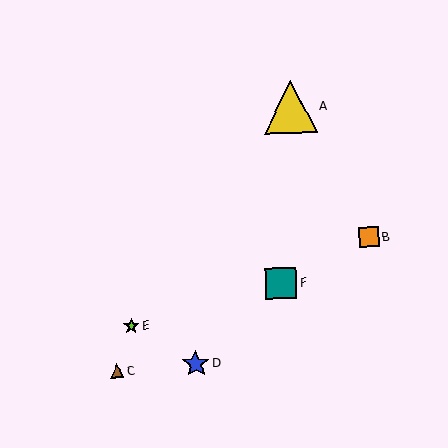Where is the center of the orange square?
The center of the orange square is at (369, 237).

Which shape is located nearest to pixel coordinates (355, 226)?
The orange square (labeled B) at (369, 237) is nearest to that location.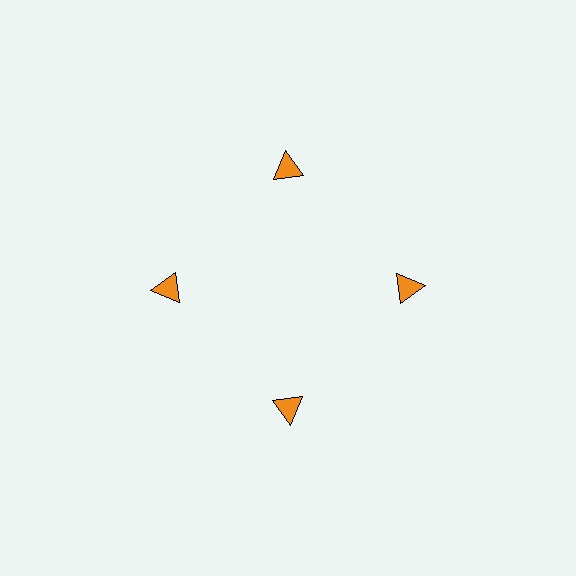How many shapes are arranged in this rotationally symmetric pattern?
There are 4 shapes, arranged in 4 groups of 1.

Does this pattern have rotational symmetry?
Yes, this pattern has 4-fold rotational symmetry. It looks the same after rotating 90 degrees around the center.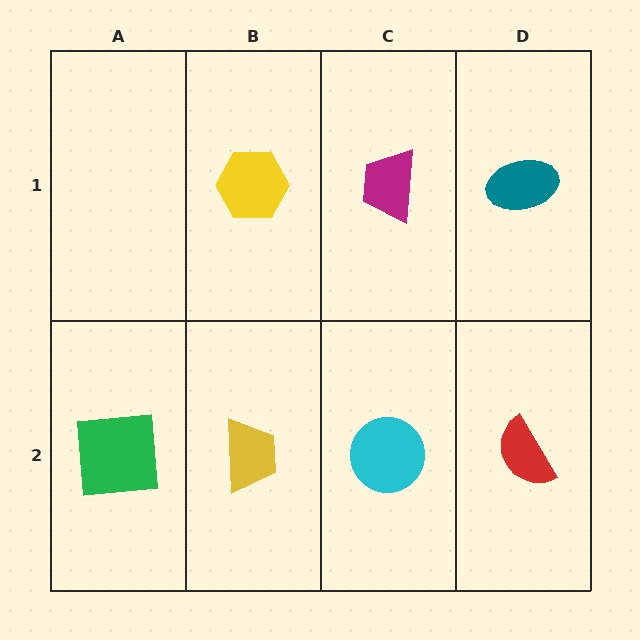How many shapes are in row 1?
3 shapes.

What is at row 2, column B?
A yellow trapezoid.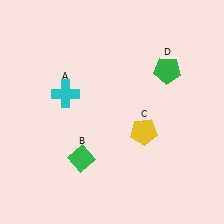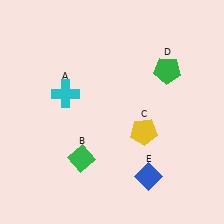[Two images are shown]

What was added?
A blue diamond (E) was added in Image 2.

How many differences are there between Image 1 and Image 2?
There is 1 difference between the two images.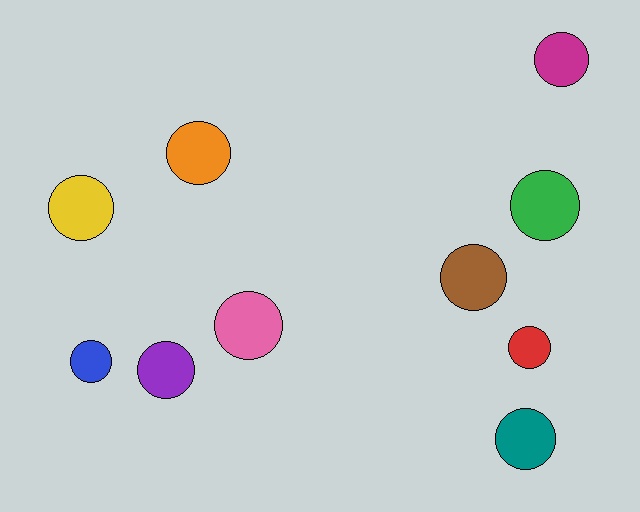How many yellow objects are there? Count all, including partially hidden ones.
There is 1 yellow object.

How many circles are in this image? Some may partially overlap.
There are 10 circles.